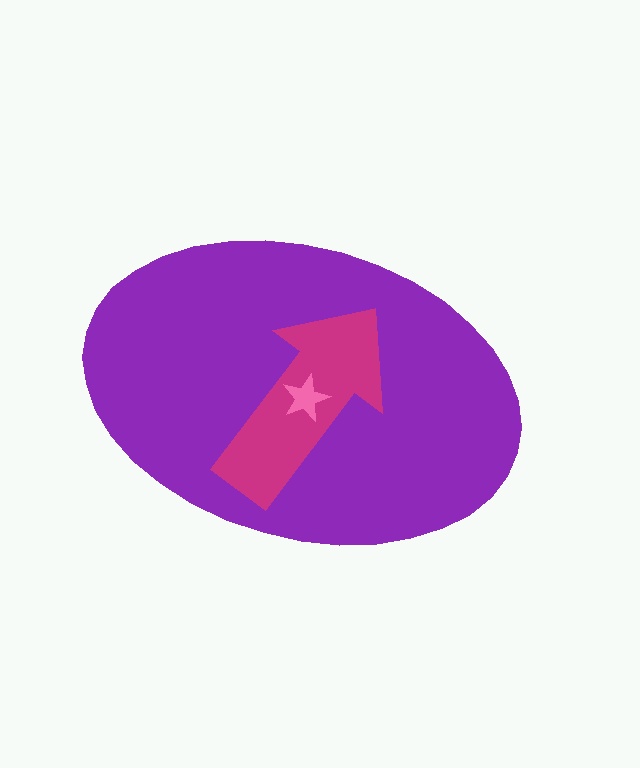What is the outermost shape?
The purple ellipse.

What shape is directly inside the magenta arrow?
The pink star.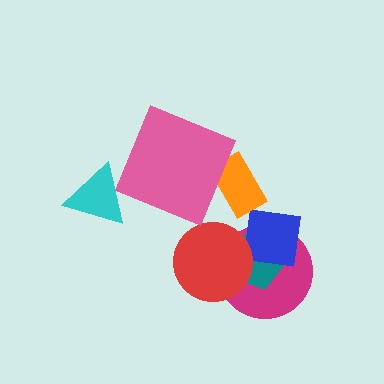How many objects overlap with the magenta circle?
3 objects overlap with the magenta circle.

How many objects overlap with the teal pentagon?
3 objects overlap with the teal pentagon.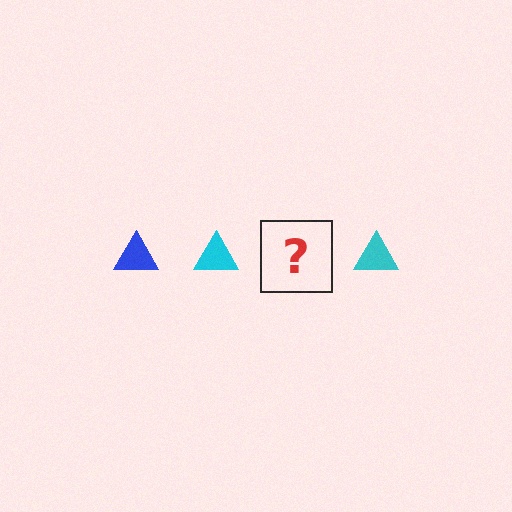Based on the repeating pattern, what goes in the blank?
The blank should be a blue triangle.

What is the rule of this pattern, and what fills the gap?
The rule is that the pattern cycles through blue, cyan triangles. The gap should be filled with a blue triangle.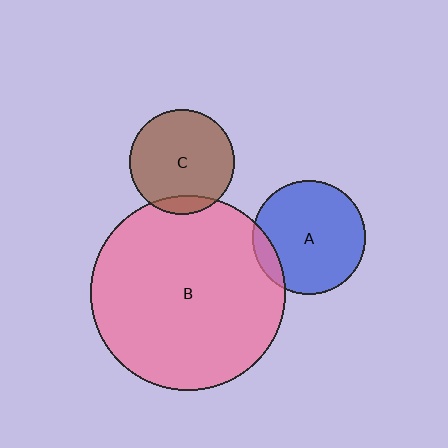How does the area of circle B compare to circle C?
Approximately 3.4 times.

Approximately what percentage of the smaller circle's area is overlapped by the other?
Approximately 10%.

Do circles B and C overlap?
Yes.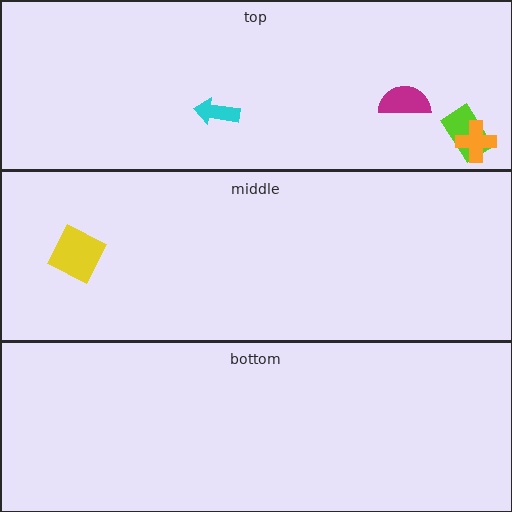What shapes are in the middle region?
The yellow square.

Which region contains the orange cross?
The top region.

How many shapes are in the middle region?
1.